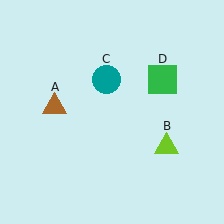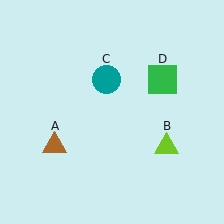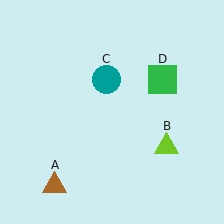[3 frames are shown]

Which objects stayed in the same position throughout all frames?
Lime triangle (object B) and teal circle (object C) and green square (object D) remained stationary.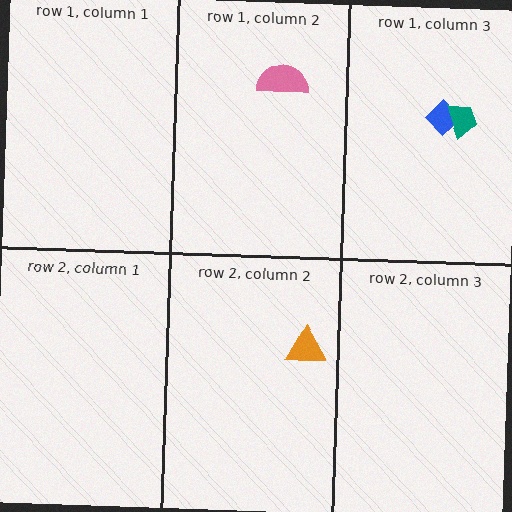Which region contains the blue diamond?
The row 1, column 3 region.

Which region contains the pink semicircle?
The row 1, column 2 region.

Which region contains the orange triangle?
The row 2, column 2 region.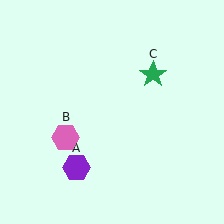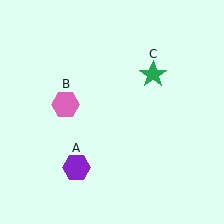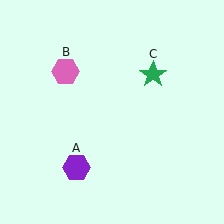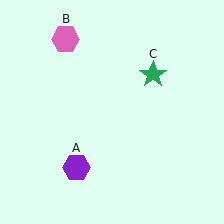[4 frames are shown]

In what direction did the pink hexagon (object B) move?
The pink hexagon (object B) moved up.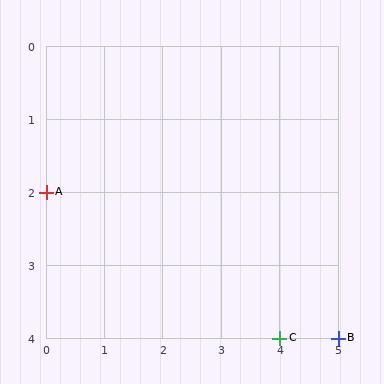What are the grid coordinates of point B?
Point B is at grid coordinates (5, 4).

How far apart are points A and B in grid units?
Points A and B are 5 columns and 2 rows apart (about 5.4 grid units diagonally).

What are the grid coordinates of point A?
Point A is at grid coordinates (0, 2).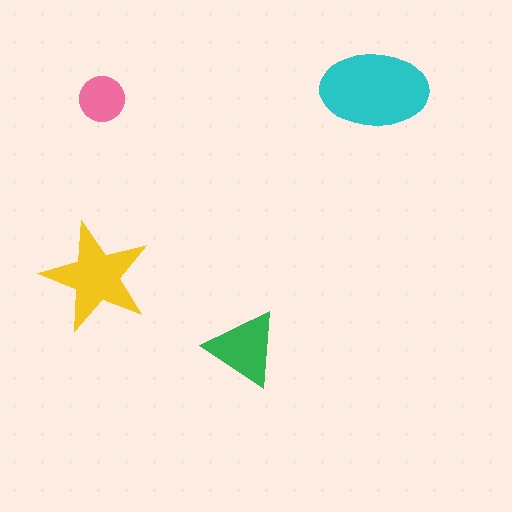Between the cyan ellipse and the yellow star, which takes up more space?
The cyan ellipse.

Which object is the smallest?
The pink circle.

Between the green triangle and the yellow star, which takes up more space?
The yellow star.